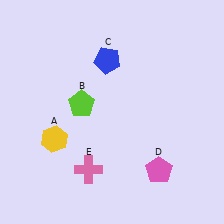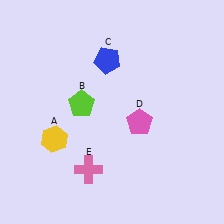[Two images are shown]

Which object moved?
The pink pentagon (D) moved up.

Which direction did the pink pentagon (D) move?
The pink pentagon (D) moved up.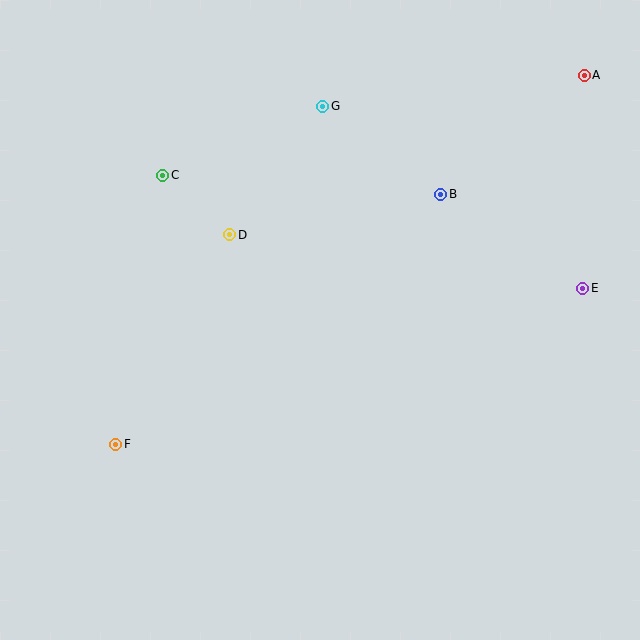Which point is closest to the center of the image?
Point D at (230, 235) is closest to the center.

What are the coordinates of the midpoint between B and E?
The midpoint between B and E is at (512, 241).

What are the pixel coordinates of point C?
Point C is at (163, 175).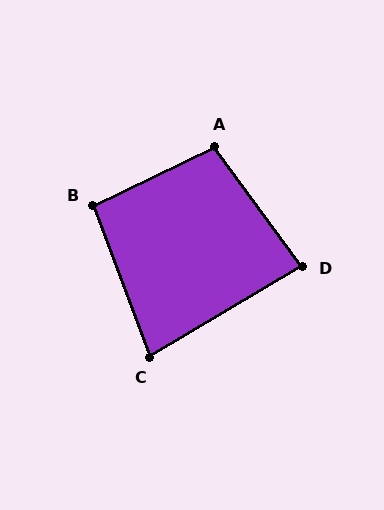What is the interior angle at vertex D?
Approximately 85 degrees (acute).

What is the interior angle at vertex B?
Approximately 95 degrees (obtuse).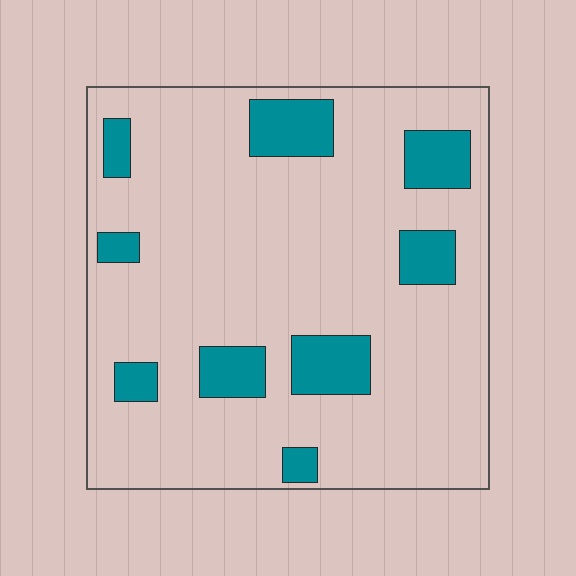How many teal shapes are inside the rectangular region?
9.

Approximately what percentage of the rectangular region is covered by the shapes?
Approximately 15%.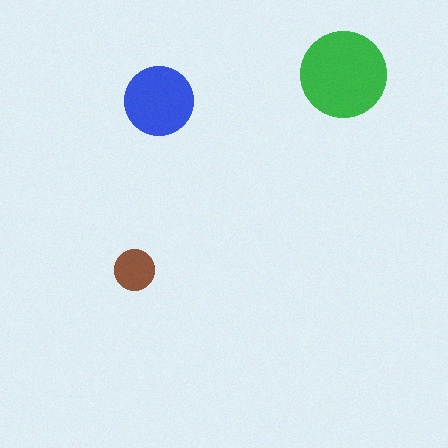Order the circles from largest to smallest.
the green one, the blue one, the brown one.